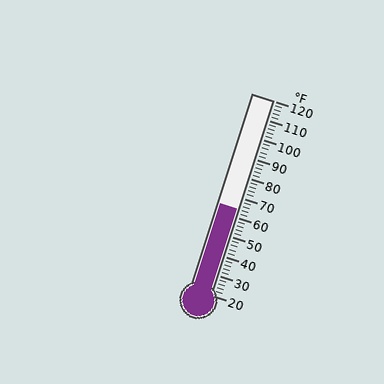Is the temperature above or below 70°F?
The temperature is below 70°F.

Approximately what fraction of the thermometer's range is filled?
The thermometer is filled to approximately 45% of its range.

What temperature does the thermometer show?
The thermometer shows approximately 64°F.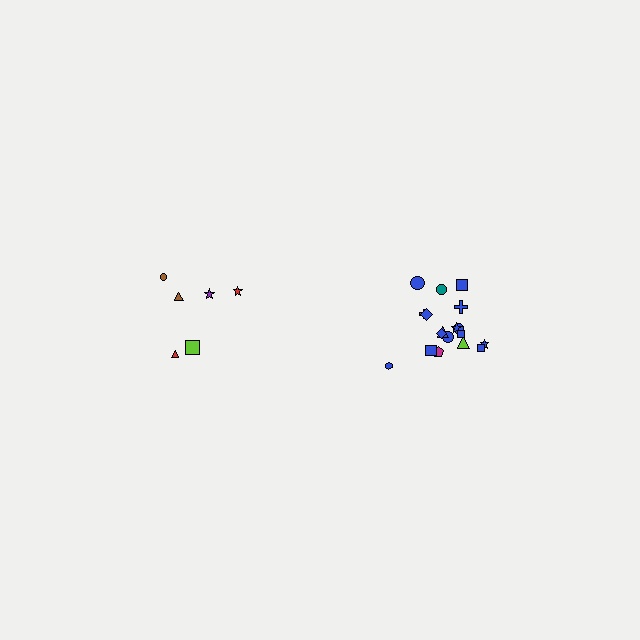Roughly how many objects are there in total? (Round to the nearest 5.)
Roughly 25 objects in total.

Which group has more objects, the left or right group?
The right group.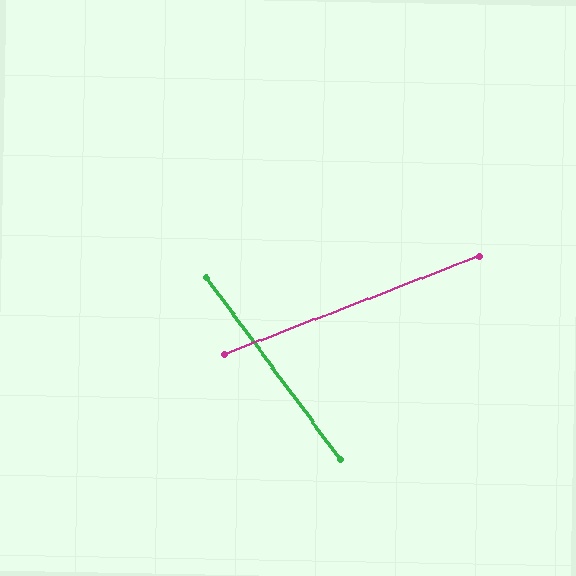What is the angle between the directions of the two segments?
Approximately 75 degrees.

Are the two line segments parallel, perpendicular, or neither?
Neither parallel nor perpendicular — they differ by about 75°.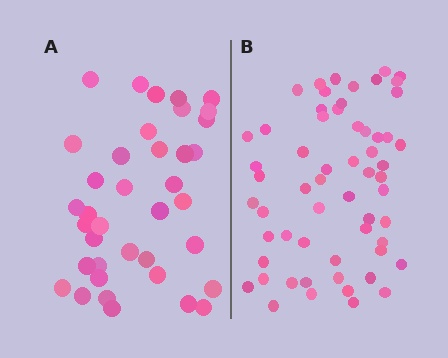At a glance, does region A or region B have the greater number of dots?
Region B (the right region) has more dots.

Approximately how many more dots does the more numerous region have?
Region B has approximately 20 more dots than region A.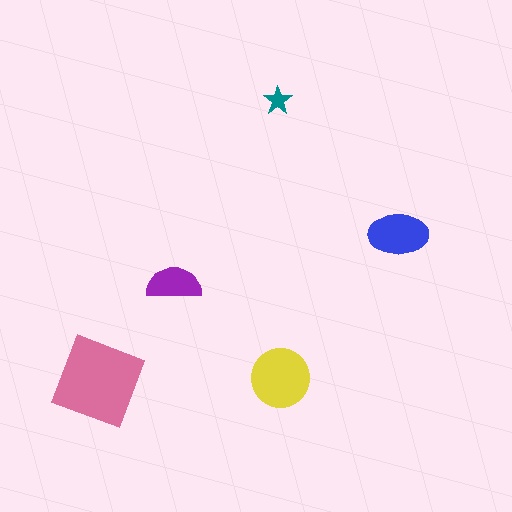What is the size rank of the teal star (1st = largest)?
5th.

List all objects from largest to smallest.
The pink diamond, the yellow circle, the blue ellipse, the purple semicircle, the teal star.